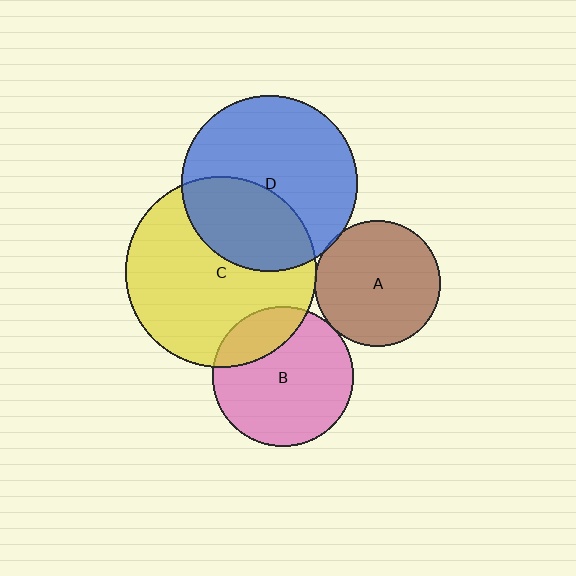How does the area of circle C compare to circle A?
Approximately 2.3 times.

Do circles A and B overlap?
Yes.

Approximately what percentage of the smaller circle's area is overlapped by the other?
Approximately 5%.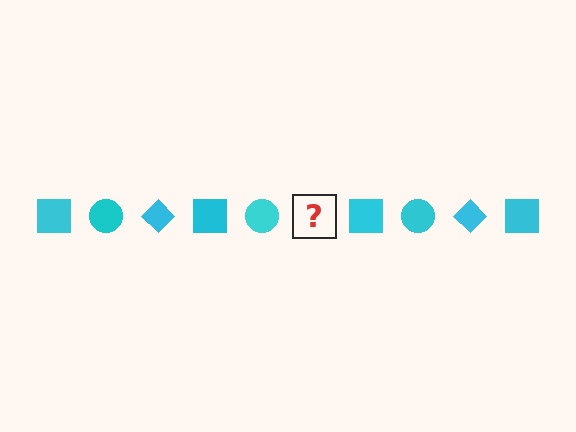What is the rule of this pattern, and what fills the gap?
The rule is that the pattern cycles through square, circle, diamond shapes in cyan. The gap should be filled with a cyan diamond.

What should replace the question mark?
The question mark should be replaced with a cyan diamond.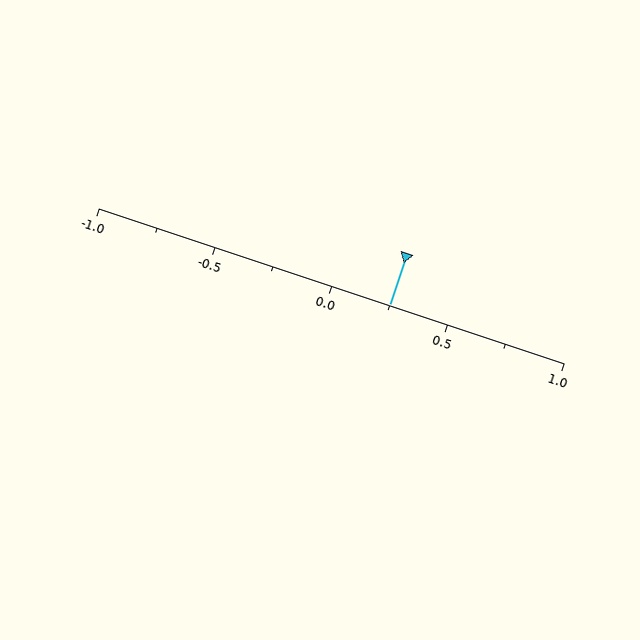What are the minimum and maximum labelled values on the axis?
The axis runs from -1.0 to 1.0.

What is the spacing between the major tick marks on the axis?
The major ticks are spaced 0.5 apart.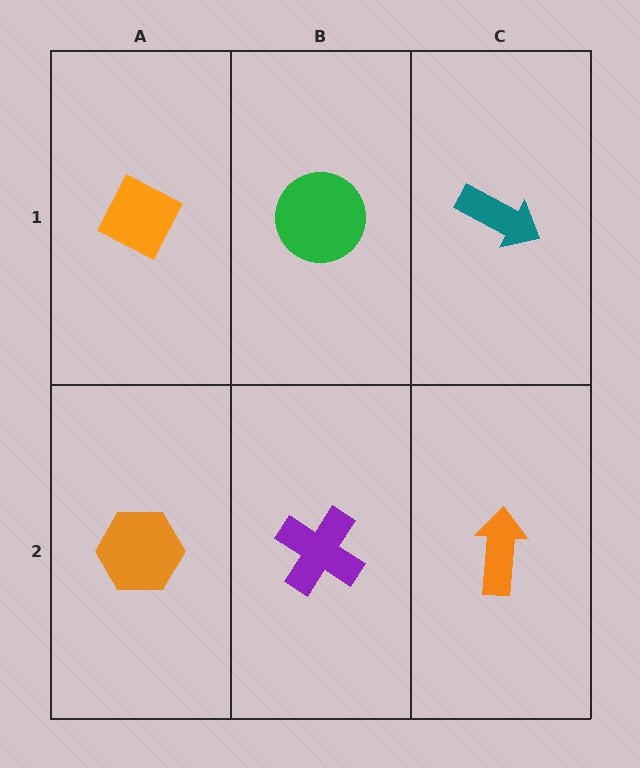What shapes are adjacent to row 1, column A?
An orange hexagon (row 2, column A), a green circle (row 1, column B).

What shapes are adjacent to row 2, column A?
An orange diamond (row 1, column A), a purple cross (row 2, column B).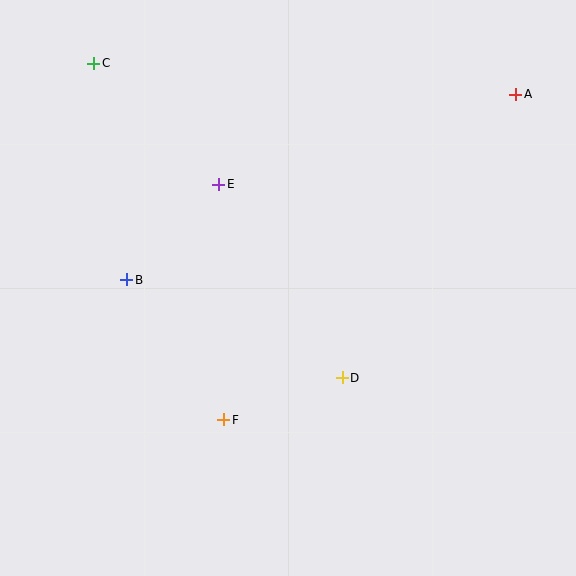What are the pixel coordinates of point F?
Point F is at (224, 420).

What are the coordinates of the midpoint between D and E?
The midpoint between D and E is at (280, 281).